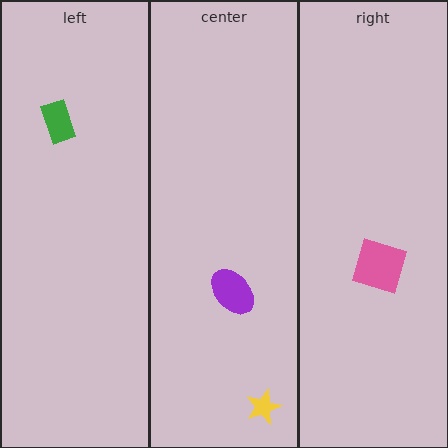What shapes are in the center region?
The yellow star, the purple ellipse.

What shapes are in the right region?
The pink square.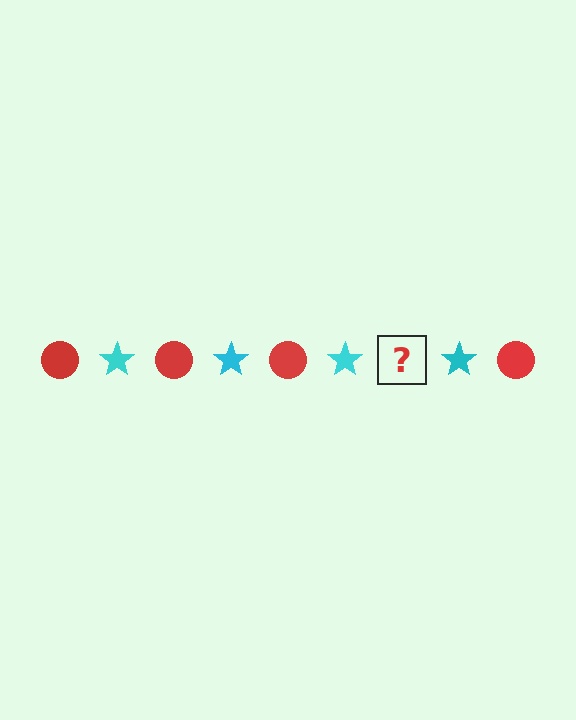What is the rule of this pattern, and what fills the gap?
The rule is that the pattern alternates between red circle and cyan star. The gap should be filled with a red circle.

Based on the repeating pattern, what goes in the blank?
The blank should be a red circle.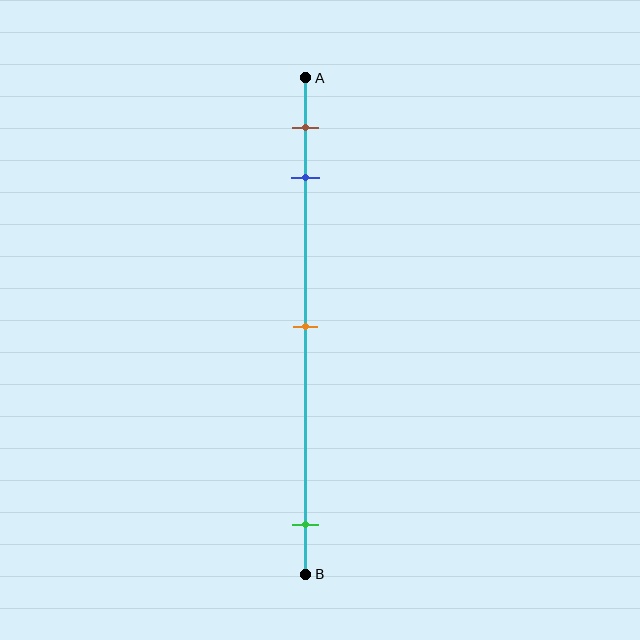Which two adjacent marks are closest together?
The brown and blue marks are the closest adjacent pair.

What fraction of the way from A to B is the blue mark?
The blue mark is approximately 20% (0.2) of the way from A to B.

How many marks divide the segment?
There are 4 marks dividing the segment.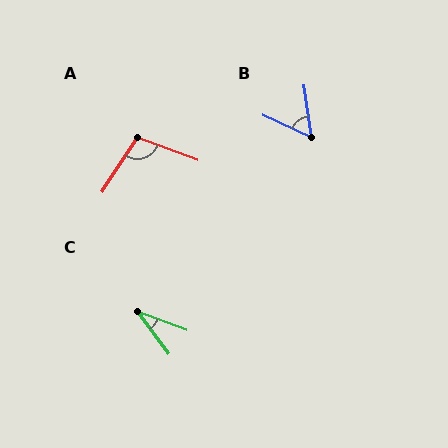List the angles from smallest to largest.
C (33°), B (57°), A (102°).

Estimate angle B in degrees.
Approximately 57 degrees.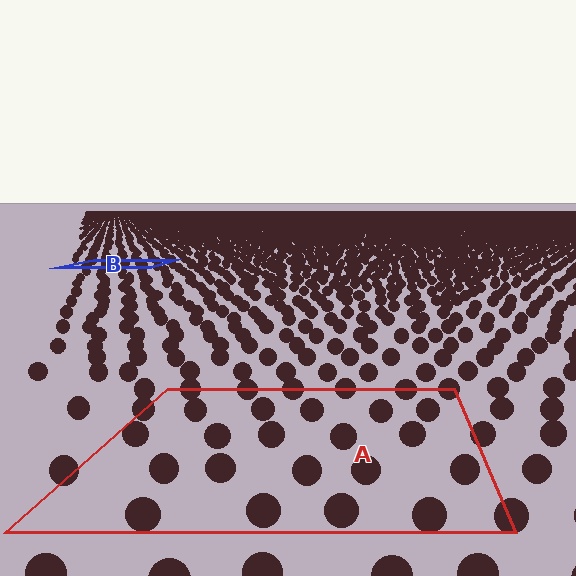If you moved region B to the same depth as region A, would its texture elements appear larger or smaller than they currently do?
They would appear larger. At a closer depth, the same texture elements are projected at a bigger on-screen size.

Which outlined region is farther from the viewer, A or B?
Region B is farther from the viewer — the texture elements inside it appear smaller and more densely packed.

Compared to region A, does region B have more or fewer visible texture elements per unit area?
Region B has more texture elements per unit area — they are packed more densely because it is farther away.